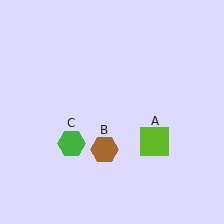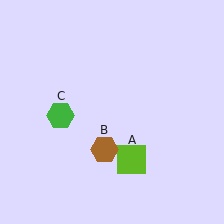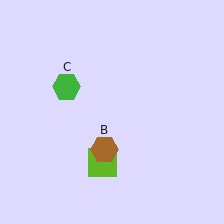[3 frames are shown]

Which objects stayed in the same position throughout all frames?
Brown hexagon (object B) remained stationary.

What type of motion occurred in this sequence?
The lime square (object A), green hexagon (object C) rotated clockwise around the center of the scene.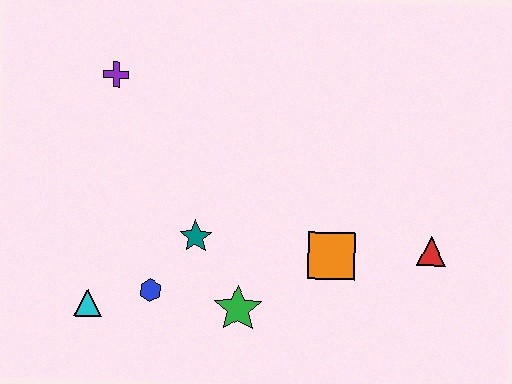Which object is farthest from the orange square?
The purple cross is farthest from the orange square.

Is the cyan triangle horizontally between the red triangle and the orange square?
No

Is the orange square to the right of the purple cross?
Yes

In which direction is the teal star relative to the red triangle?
The teal star is to the left of the red triangle.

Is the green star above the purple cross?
No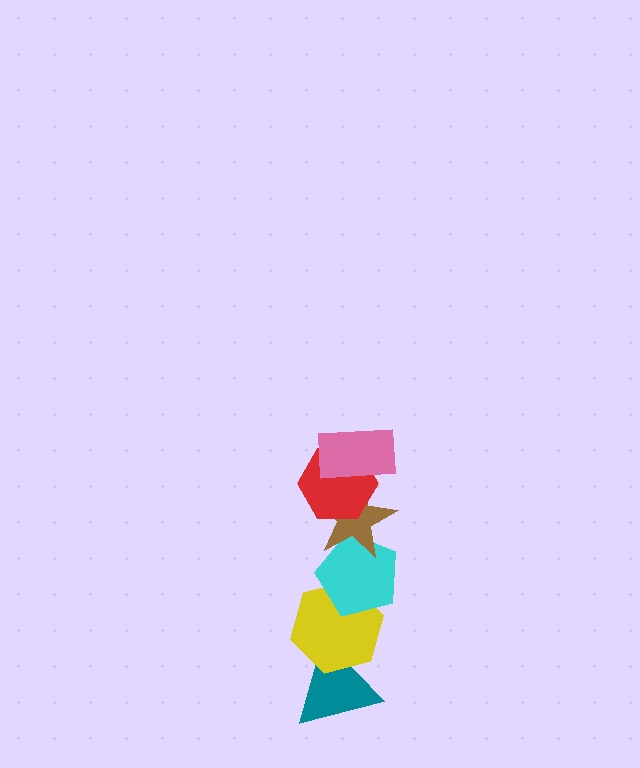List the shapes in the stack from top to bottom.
From top to bottom: the pink rectangle, the red hexagon, the brown star, the cyan pentagon, the yellow hexagon, the teal triangle.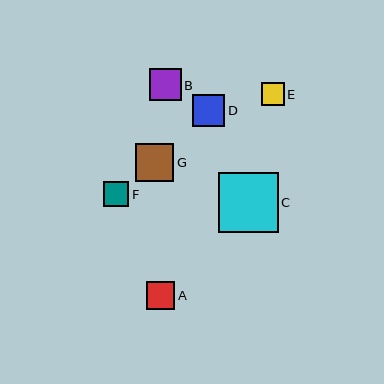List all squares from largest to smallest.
From largest to smallest: C, G, D, B, A, F, E.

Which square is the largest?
Square C is the largest with a size of approximately 60 pixels.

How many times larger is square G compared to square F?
Square G is approximately 1.5 times the size of square F.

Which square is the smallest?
Square E is the smallest with a size of approximately 22 pixels.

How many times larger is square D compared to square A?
Square D is approximately 1.1 times the size of square A.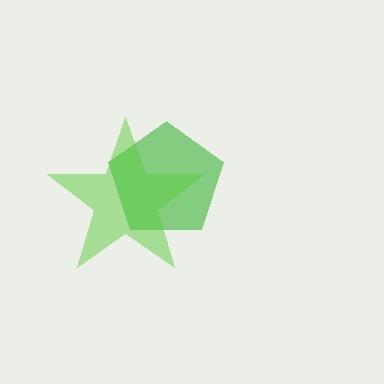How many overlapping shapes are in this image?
There are 2 overlapping shapes in the image.